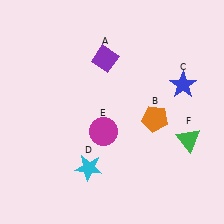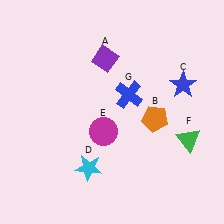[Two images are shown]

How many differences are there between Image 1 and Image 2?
There is 1 difference between the two images.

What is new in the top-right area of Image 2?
A blue cross (G) was added in the top-right area of Image 2.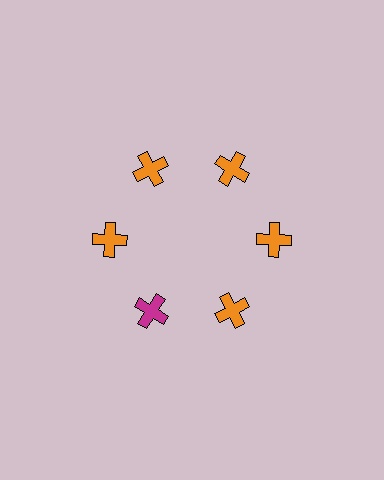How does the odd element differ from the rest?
It has a different color: magenta instead of orange.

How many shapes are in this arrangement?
There are 6 shapes arranged in a ring pattern.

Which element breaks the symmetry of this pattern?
The magenta cross at roughly the 7 o'clock position breaks the symmetry. All other shapes are orange crosses.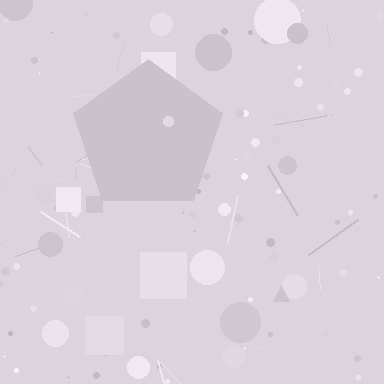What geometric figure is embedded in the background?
A pentagon is embedded in the background.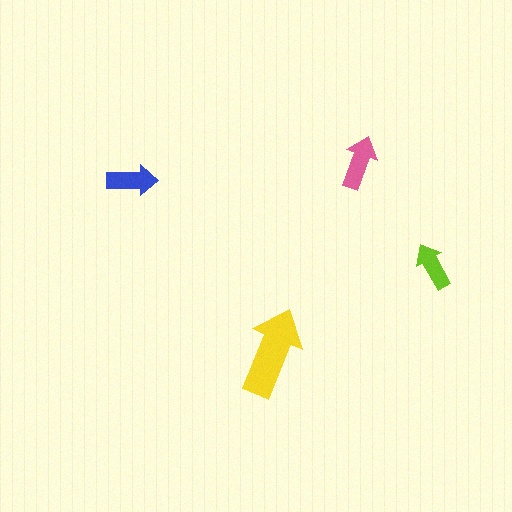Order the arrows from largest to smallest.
the yellow one, the pink one, the blue one, the lime one.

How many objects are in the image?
There are 4 objects in the image.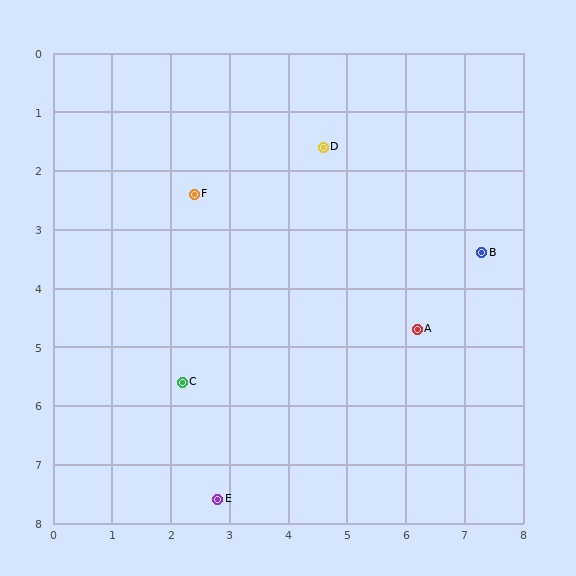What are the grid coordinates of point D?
Point D is at approximately (4.6, 1.6).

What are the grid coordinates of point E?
Point E is at approximately (2.8, 7.6).